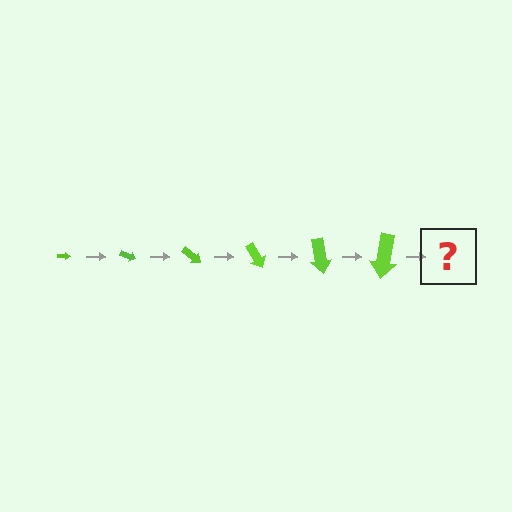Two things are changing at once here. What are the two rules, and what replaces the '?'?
The two rules are that the arrow grows larger each step and it rotates 20 degrees each step. The '?' should be an arrow, larger than the previous one and rotated 120 degrees from the start.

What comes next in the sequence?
The next element should be an arrow, larger than the previous one and rotated 120 degrees from the start.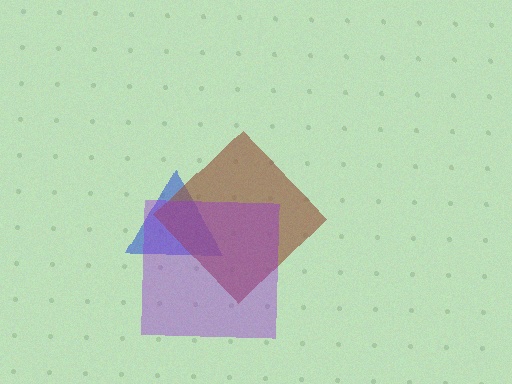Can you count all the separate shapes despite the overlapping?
Yes, there are 3 separate shapes.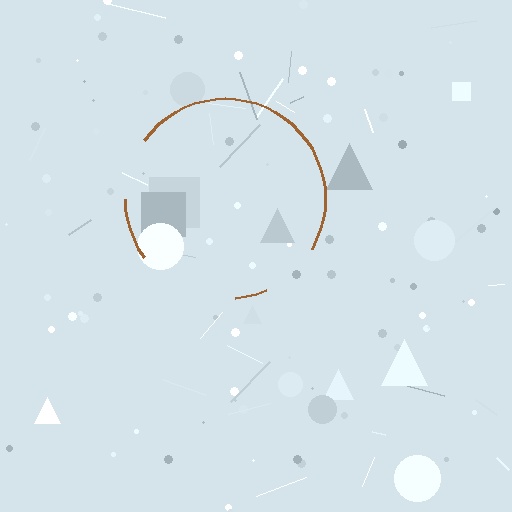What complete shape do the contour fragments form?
The contour fragments form a circle.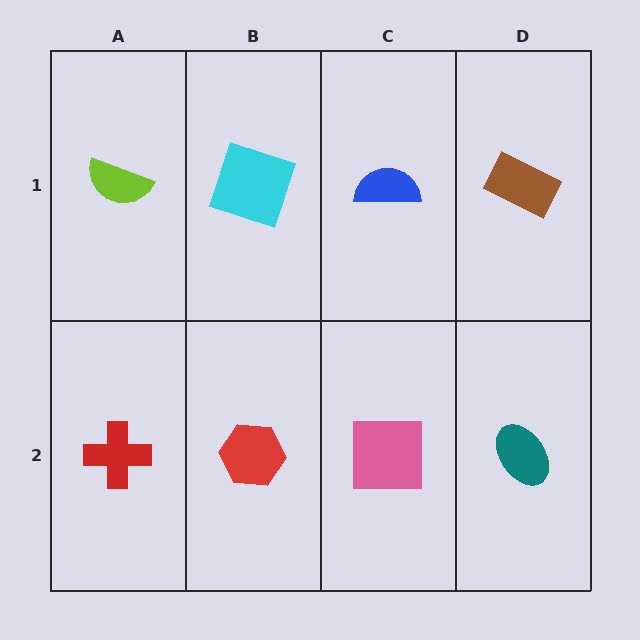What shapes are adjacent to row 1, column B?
A red hexagon (row 2, column B), a lime semicircle (row 1, column A), a blue semicircle (row 1, column C).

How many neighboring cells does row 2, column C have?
3.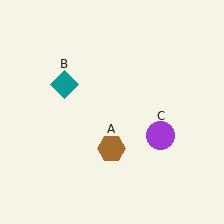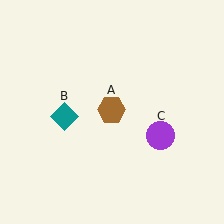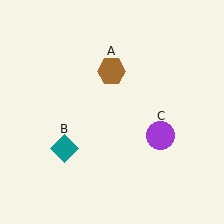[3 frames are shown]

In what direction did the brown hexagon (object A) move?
The brown hexagon (object A) moved up.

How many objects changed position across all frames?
2 objects changed position: brown hexagon (object A), teal diamond (object B).